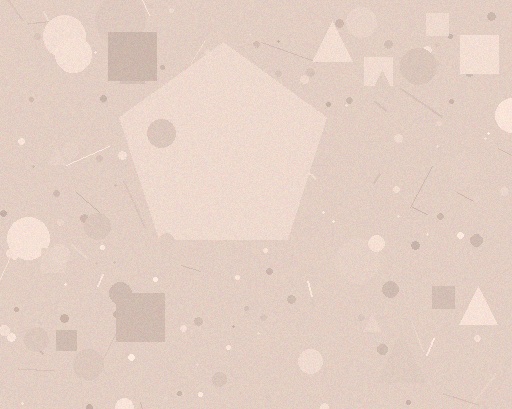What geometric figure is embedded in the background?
A pentagon is embedded in the background.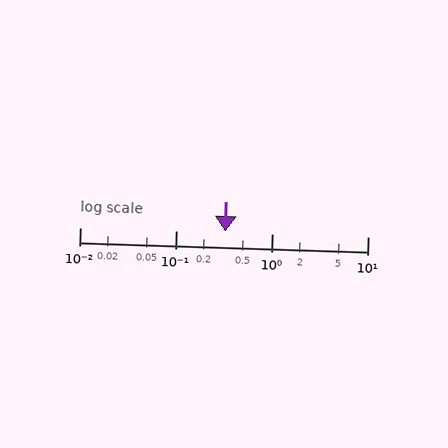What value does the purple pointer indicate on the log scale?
The pointer indicates approximately 0.33.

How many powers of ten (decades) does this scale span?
The scale spans 3 decades, from 0.01 to 10.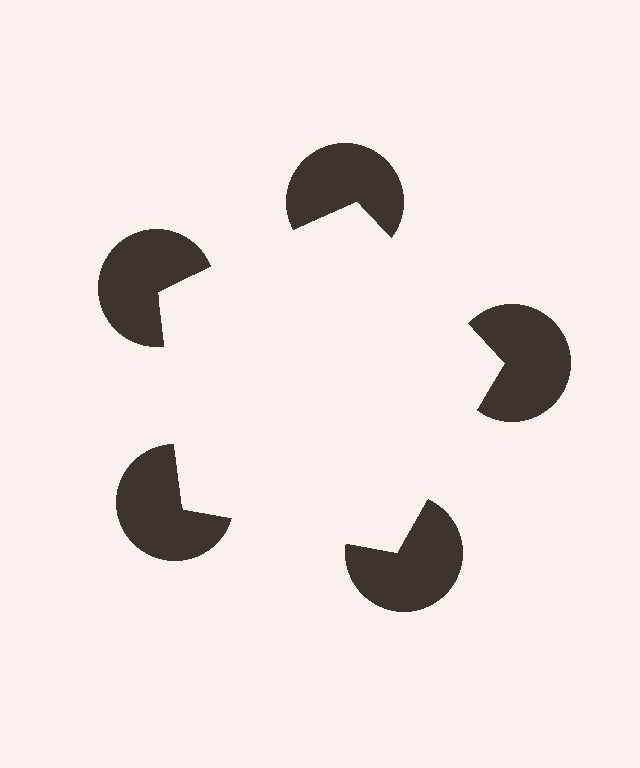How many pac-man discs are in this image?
There are 5 — one at each vertex of the illusory pentagon.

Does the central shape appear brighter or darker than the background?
It typically appears slightly brighter than the background, even though no actual brightness change is drawn.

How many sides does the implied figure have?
5 sides.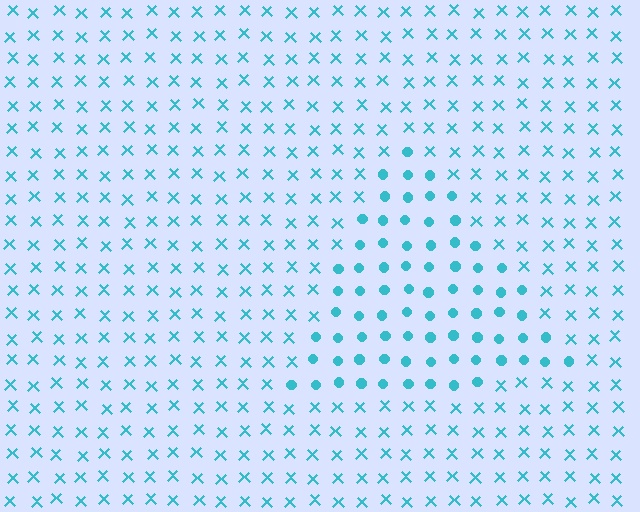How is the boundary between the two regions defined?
The boundary is defined by a change in element shape: circles inside vs. X marks outside. All elements share the same color and spacing.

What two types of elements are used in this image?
The image uses circles inside the triangle region and X marks outside it.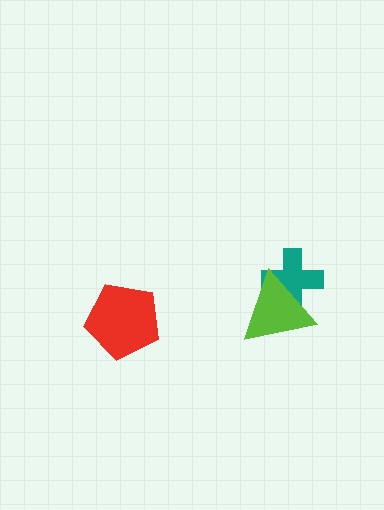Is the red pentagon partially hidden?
No, no other shape covers it.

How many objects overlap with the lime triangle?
1 object overlaps with the lime triangle.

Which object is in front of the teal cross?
The lime triangle is in front of the teal cross.